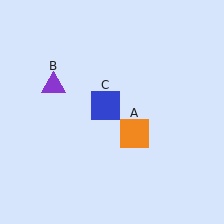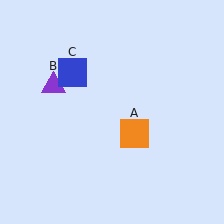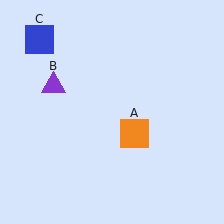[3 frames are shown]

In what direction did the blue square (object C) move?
The blue square (object C) moved up and to the left.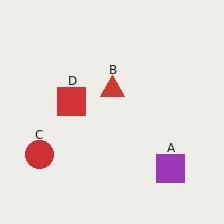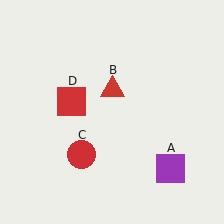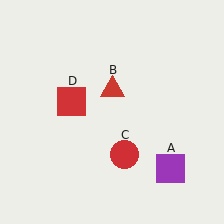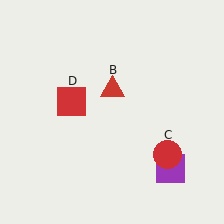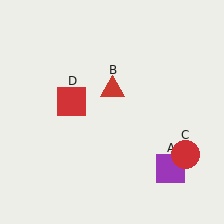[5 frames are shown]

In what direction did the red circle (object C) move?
The red circle (object C) moved right.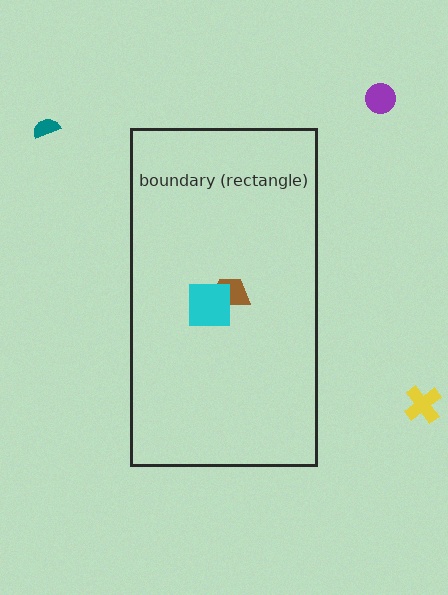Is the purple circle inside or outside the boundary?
Outside.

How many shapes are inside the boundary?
2 inside, 3 outside.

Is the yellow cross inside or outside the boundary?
Outside.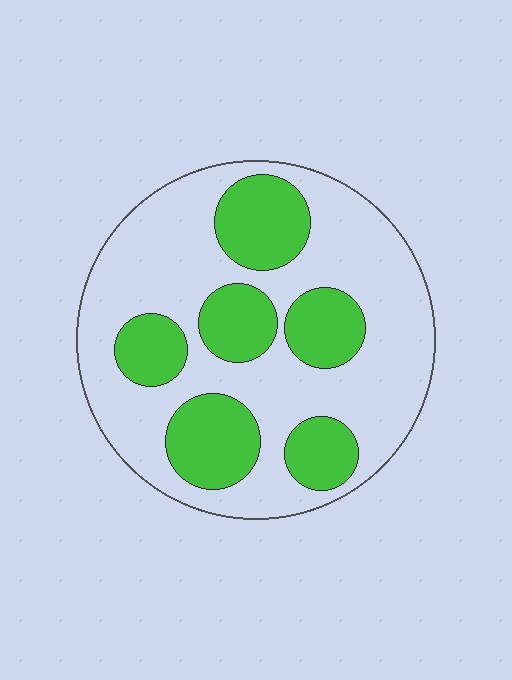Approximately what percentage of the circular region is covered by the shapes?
Approximately 35%.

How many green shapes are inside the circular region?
6.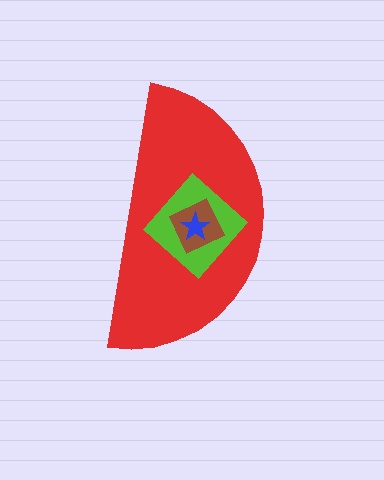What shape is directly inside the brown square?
The blue star.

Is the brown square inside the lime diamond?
Yes.